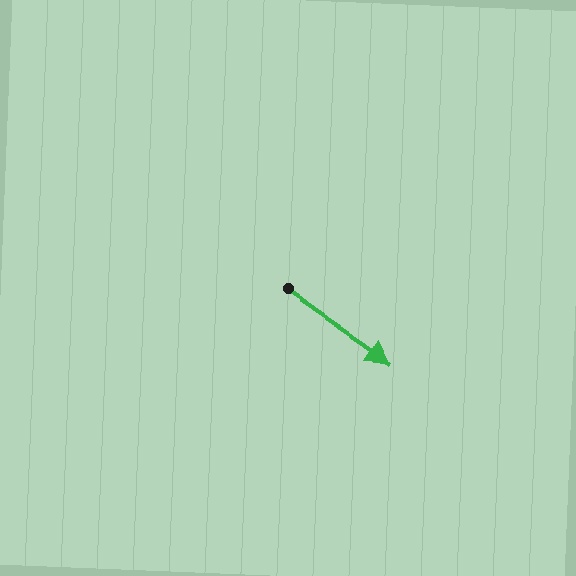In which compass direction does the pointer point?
Southeast.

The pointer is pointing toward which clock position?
Roughly 4 o'clock.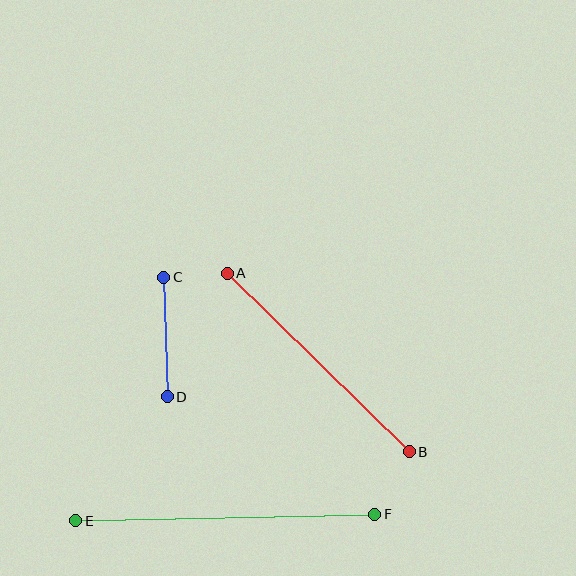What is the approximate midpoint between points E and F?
The midpoint is at approximately (225, 518) pixels.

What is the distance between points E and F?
The distance is approximately 299 pixels.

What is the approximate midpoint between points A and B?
The midpoint is at approximately (318, 363) pixels.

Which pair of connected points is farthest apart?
Points E and F are farthest apart.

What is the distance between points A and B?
The distance is approximately 255 pixels.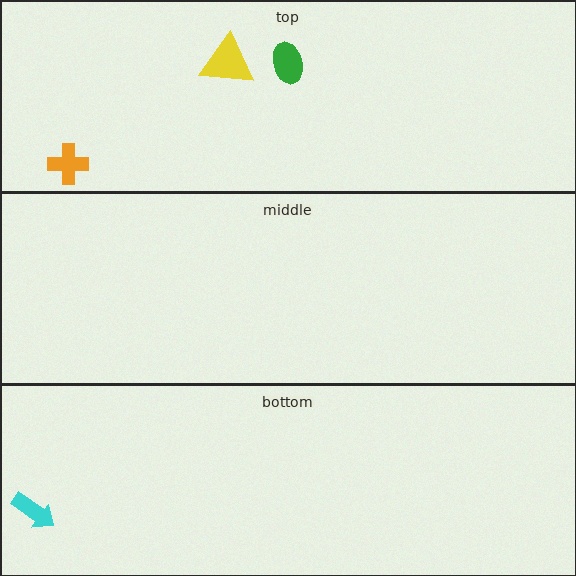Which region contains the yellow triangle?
The top region.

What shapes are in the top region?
The green ellipse, the orange cross, the yellow triangle.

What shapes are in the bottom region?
The cyan arrow.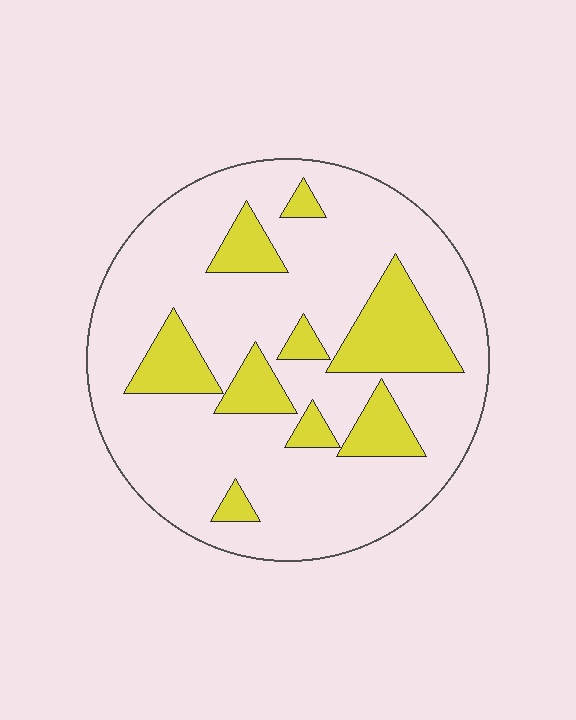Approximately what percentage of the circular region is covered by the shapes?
Approximately 20%.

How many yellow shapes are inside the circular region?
9.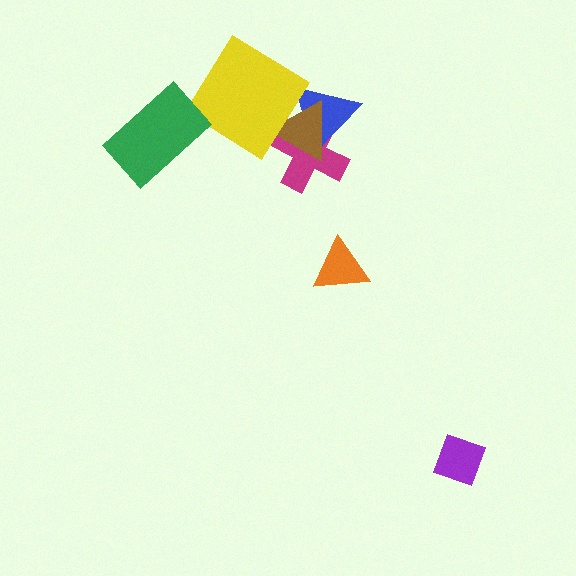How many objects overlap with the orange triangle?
0 objects overlap with the orange triangle.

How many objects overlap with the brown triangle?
3 objects overlap with the brown triangle.